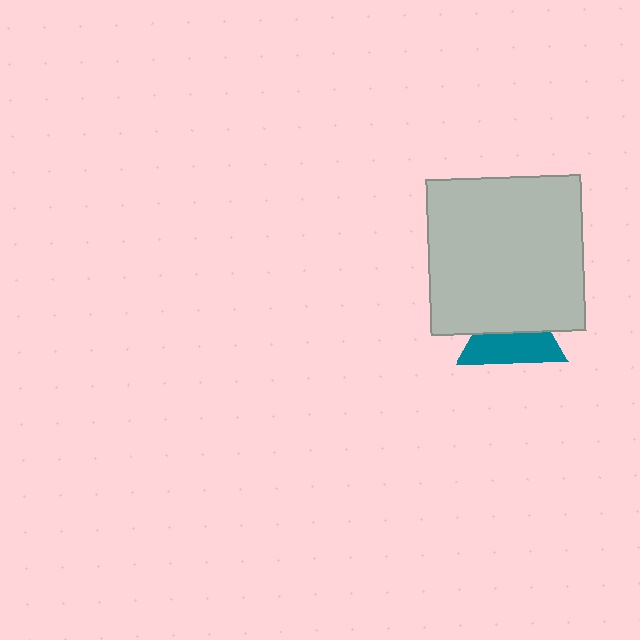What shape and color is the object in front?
The object in front is a light gray square.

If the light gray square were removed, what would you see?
You would see the complete teal triangle.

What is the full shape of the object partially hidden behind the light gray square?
The partially hidden object is a teal triangle.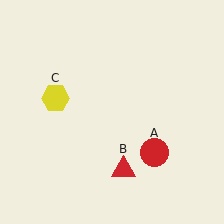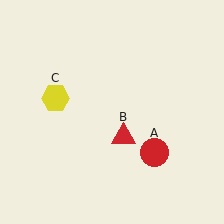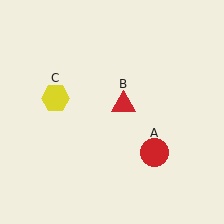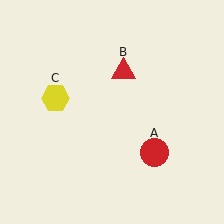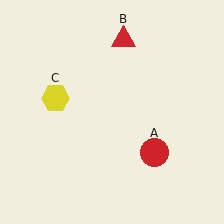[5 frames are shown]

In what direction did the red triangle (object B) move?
The red triangle (object B) moved up.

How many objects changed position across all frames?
1 object changed position: red triangle (object B).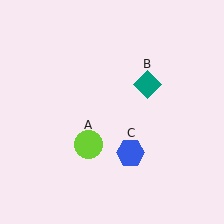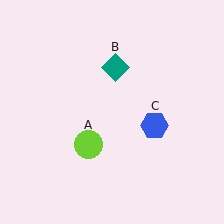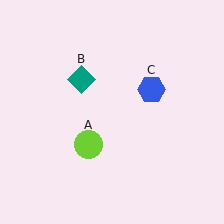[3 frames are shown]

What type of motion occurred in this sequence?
The teal diamond (object B), blue hexagon (object C) rotated counterclockwise around the center of the scene.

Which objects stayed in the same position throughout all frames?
Lime circle (object A) remained stationary.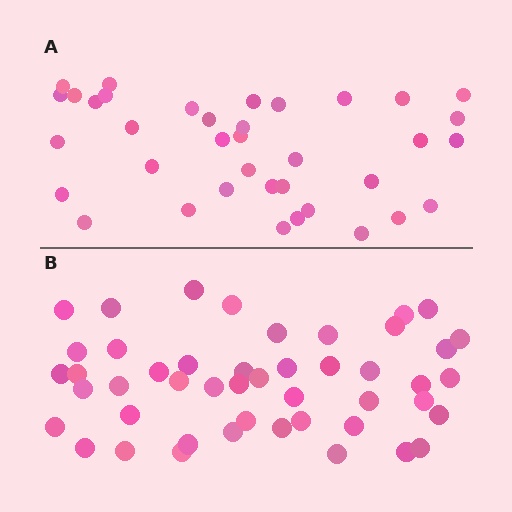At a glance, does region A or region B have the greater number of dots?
Region B (the bottom region) has more dots.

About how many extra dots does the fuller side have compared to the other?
Region B has roughly 10 or so more dots than region A.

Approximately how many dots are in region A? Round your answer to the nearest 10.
About 40 dots. (The exact count is 37, which rounds to 40.)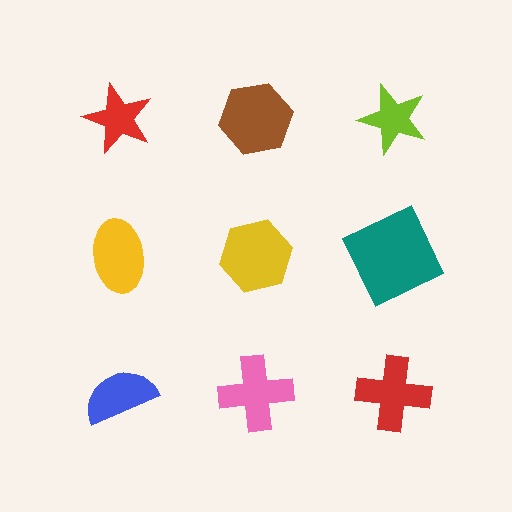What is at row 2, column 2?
A yellow hexagon.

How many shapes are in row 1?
3 shapes.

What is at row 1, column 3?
A lime star.